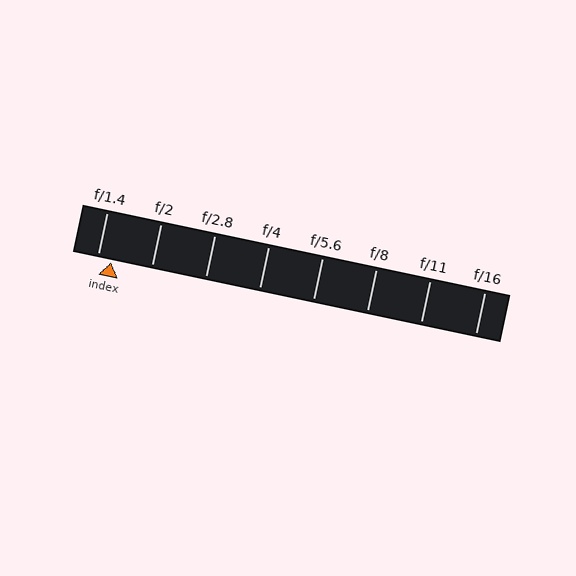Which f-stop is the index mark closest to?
The index mark is closest to f/1.4.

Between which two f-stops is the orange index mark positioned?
The index mark is between f/1.4 and f/2.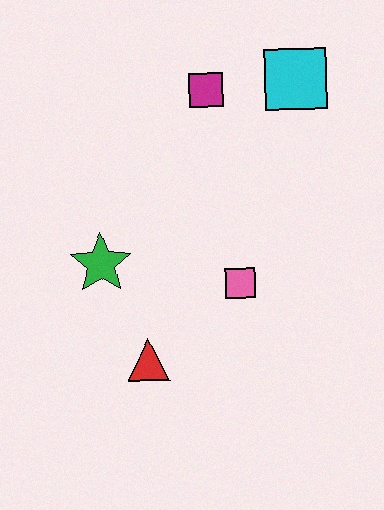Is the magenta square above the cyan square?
No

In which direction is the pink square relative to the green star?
The pink square is to the right of the green star.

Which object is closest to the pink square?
The red triangle is closest to the pink square.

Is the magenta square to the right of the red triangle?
Yes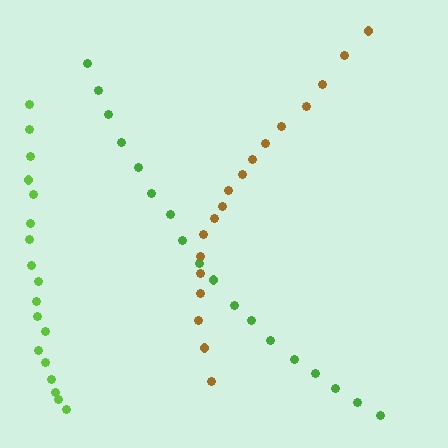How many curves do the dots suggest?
There are 3 distinct paths.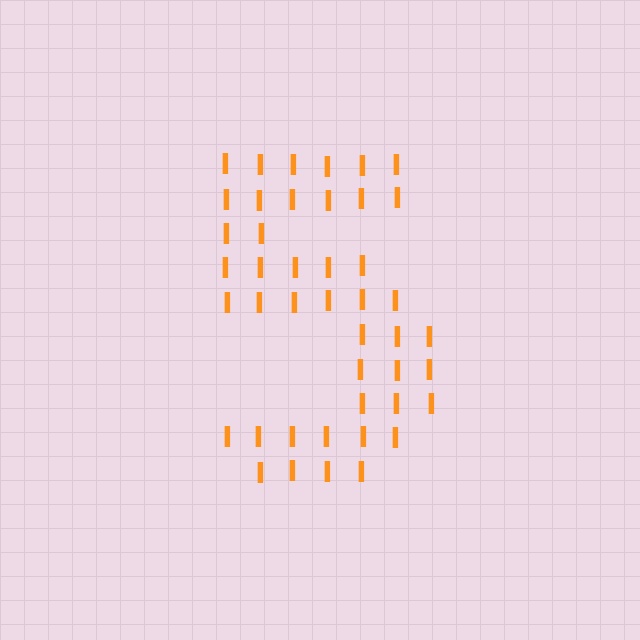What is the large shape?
The large shape is the digit 5.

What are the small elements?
The small elements are letter I's.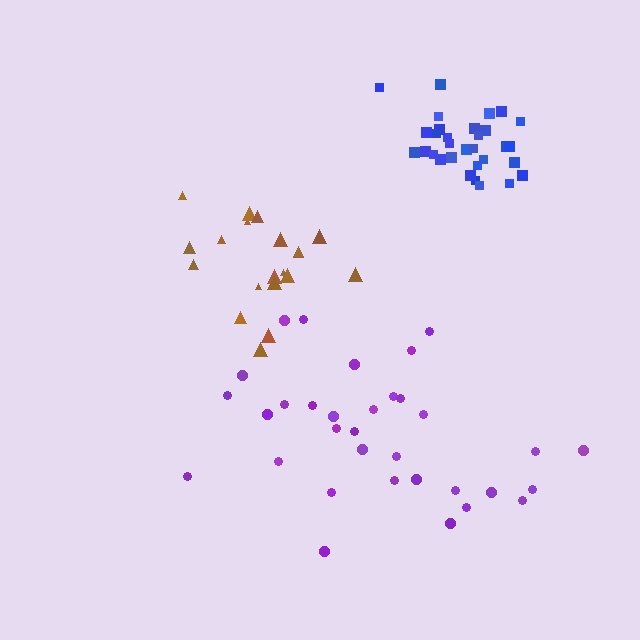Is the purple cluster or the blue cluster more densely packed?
Blue.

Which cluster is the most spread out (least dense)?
Purple.